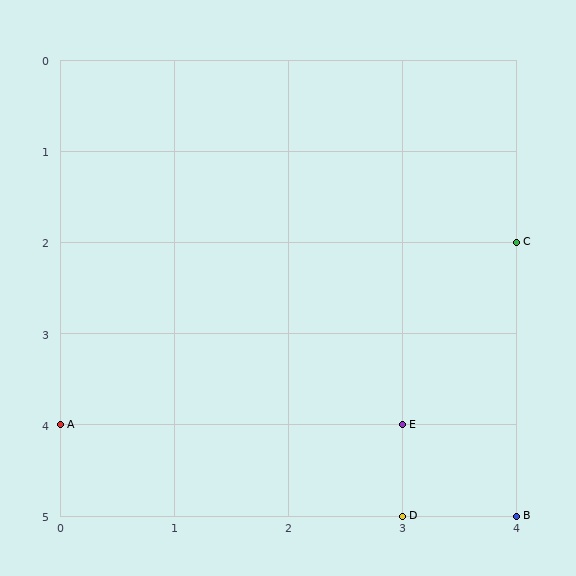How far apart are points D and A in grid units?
Points D and A are 3 columns and 1 row apart (about 3.2 grid units diagonally).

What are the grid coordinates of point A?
Point A is at grid coordinates (0, 4).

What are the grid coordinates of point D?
Point D is at grid coordinates (3, 5).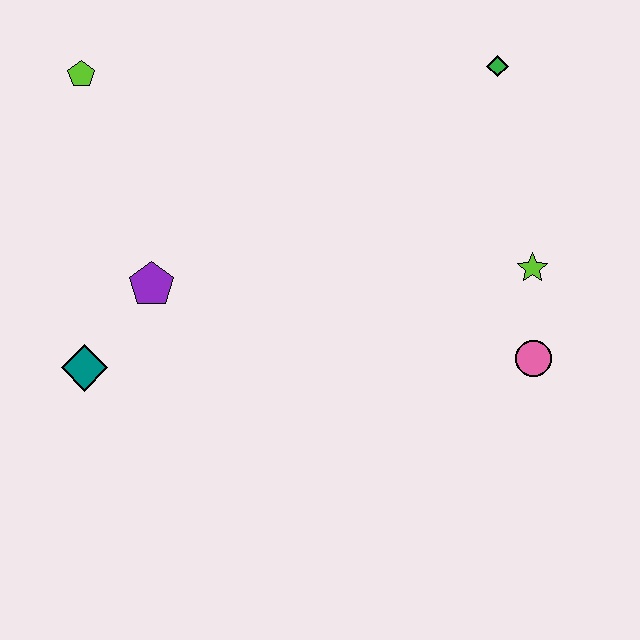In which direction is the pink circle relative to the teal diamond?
The pink circle is to the right of the teal diamond.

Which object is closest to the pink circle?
The lime star is closest to the pink circle.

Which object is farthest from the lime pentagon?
The pink circle is farthest from the lime pentagon.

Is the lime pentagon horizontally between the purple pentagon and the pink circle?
No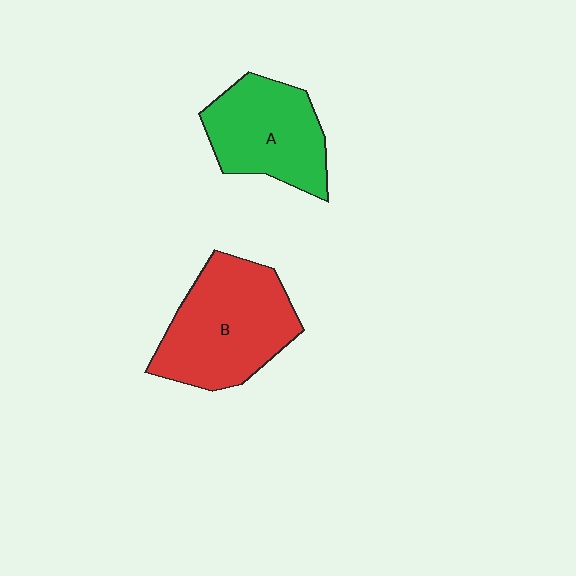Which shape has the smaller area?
Shape A (green).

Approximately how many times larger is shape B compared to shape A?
Approximately 1.3 times.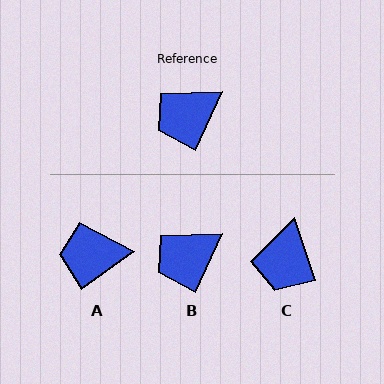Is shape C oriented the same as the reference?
No, it is off by about 43 degrees.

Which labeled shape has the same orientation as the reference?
B.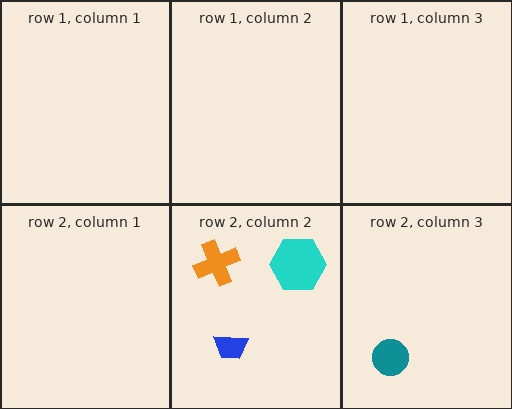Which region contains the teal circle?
The row 2, column 3 region.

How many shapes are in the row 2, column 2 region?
3.